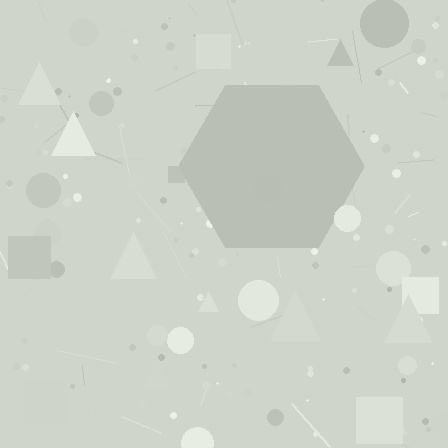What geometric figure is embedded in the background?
A hexagon is embedded in the background.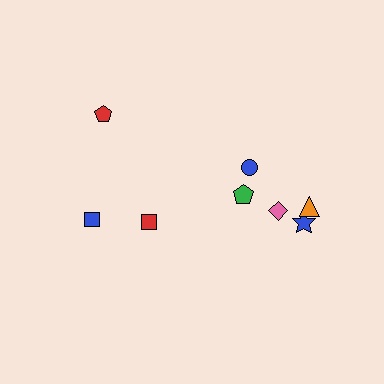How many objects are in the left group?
There are 3 objects.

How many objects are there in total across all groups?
There are 8 objects.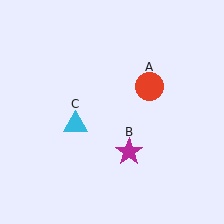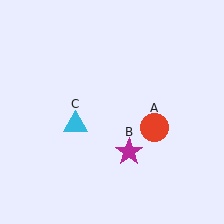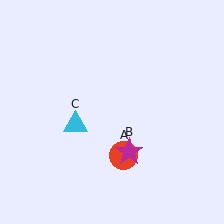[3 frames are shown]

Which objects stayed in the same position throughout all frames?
Magenta star (object B) and cyan triangle (object C) remained stationary.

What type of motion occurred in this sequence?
The red circle (object A) rotated clockwise around the center of the scene.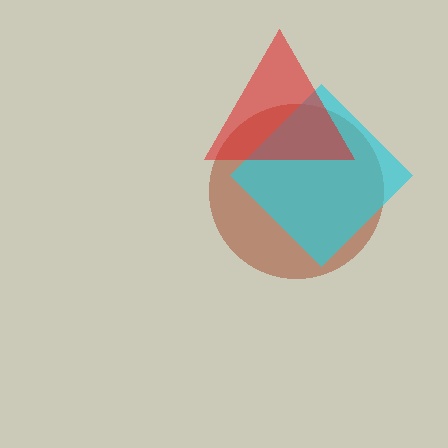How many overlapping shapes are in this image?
There are 3 overlapping shapes in the image.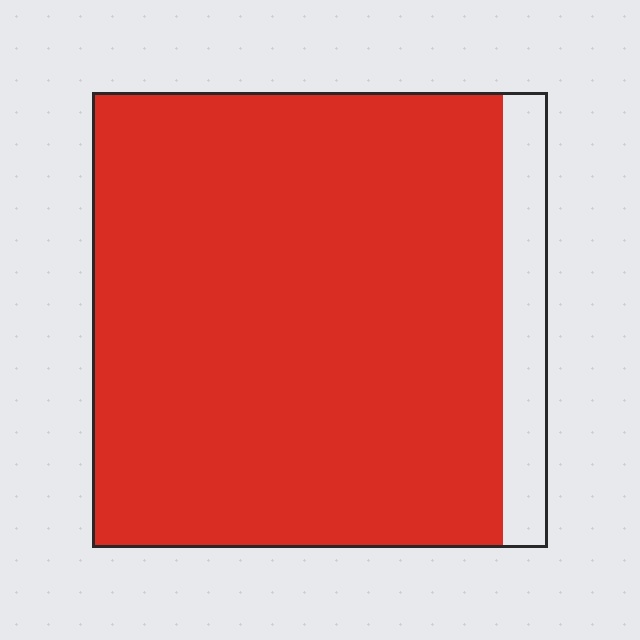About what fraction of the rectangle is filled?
About nine tenths (9/10).